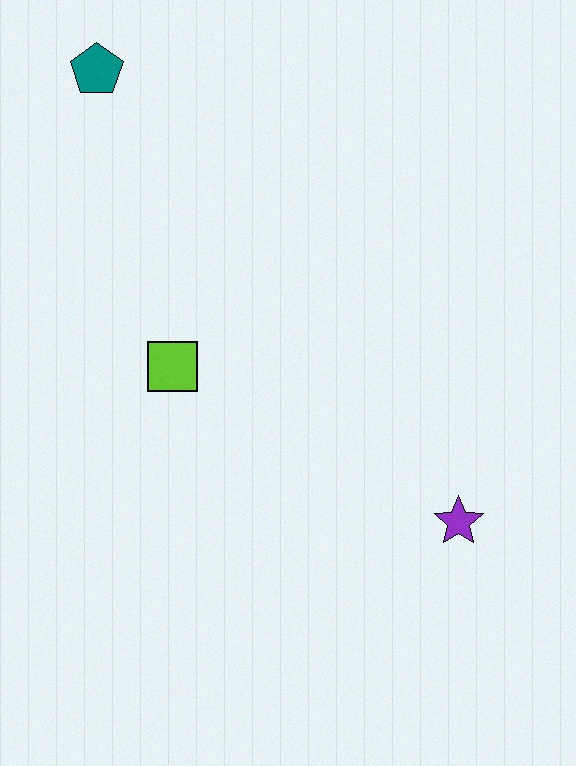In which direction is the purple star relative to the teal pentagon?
The purple star is below the teal pentagon.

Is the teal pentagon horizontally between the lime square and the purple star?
No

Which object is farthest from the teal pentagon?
The purple star is farthest from the teal pentagon.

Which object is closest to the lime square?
The teal pentagon is closest to the lime square.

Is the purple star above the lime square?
No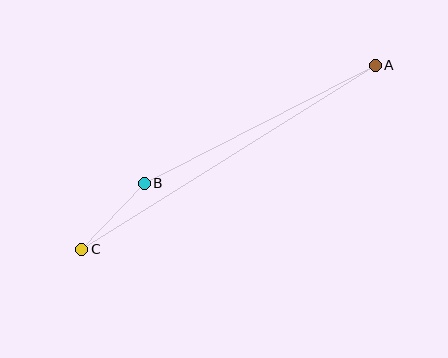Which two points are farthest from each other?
Points A and C are farthest from each other.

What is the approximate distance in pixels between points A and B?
The distance between A and B is approximately 259 pixels.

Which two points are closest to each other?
Points B and C are closest to each other.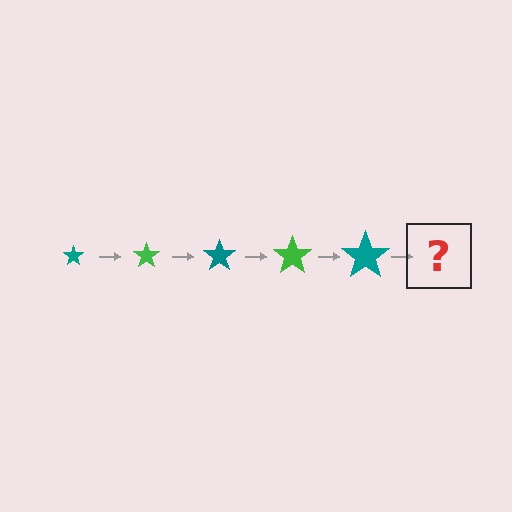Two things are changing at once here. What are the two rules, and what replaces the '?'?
The two rules are that the star grows larger each step and the color cycles through teal and green. The '?' should be a green star, larger than the previous one.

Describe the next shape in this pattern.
It should be a green star, larger than the previous one.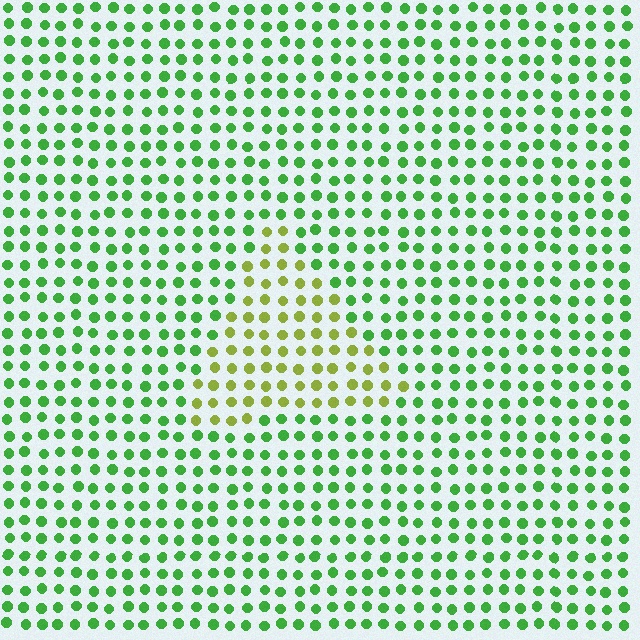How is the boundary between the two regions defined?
The boundary is defined purely by a slight shift in hue (about 43 degrees). Spacing, size, and orientation are identical on both sides.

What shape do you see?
I see a triangle.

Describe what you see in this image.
The image is filled with small green elements in a uniform arrangement. A triangle-shaped region is visible where the elements are tinted to a slightly different hue, forming a subtle color boundary.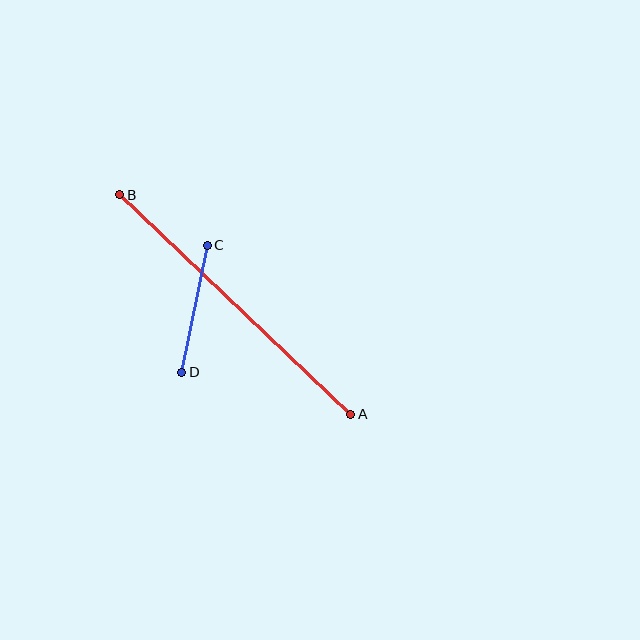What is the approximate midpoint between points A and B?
The midpoint is at approximately (235, 304) pixels.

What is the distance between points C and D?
The distance is approximately 130 pixels.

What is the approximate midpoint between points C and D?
The midpoint is at approximately (195, 309) pixels.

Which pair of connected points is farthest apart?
Points A and B are farthest apart.